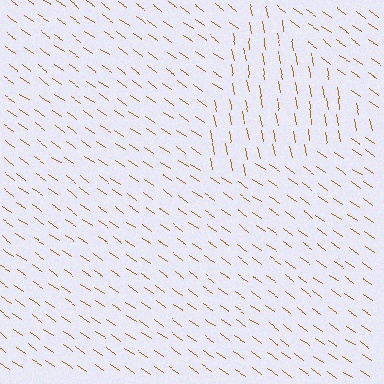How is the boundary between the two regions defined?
The boundary is defined purely by a change in line orientation (approximately 45 degrees difference). All lines are the same color and thickness.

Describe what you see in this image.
The image is filled with small brown line segments. A triangle region in the image has lines oriented differently from the surrounding lines, creating a visible texture boundary.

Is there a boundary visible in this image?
Yes, there is a texture boundary formed by a change in line orientation.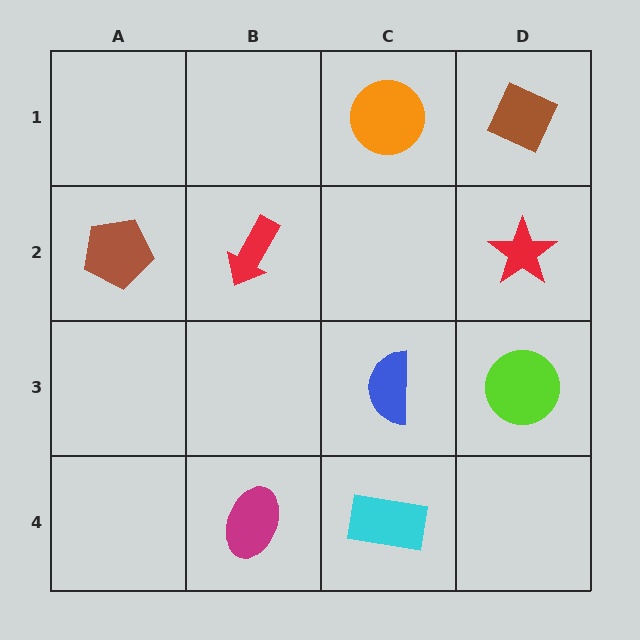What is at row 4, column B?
A magenta ellipse.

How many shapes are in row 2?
3 shapes.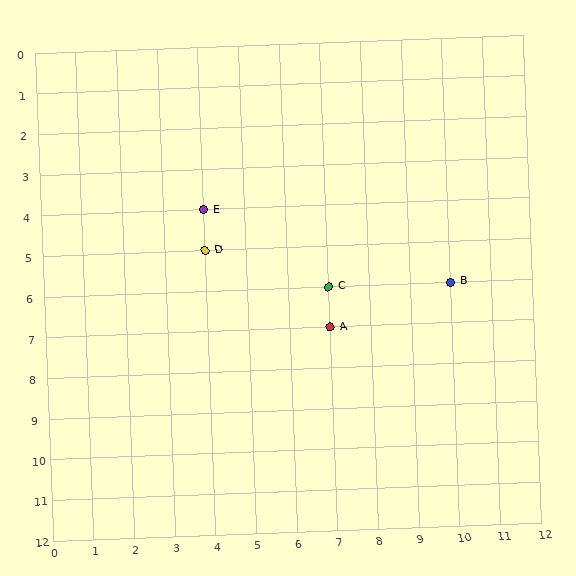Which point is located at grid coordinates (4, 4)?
Point E is at (4, 4).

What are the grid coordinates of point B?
Point B is at grid coordinates (10, 6).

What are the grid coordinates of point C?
Point C is at grid coordinates (7, 6).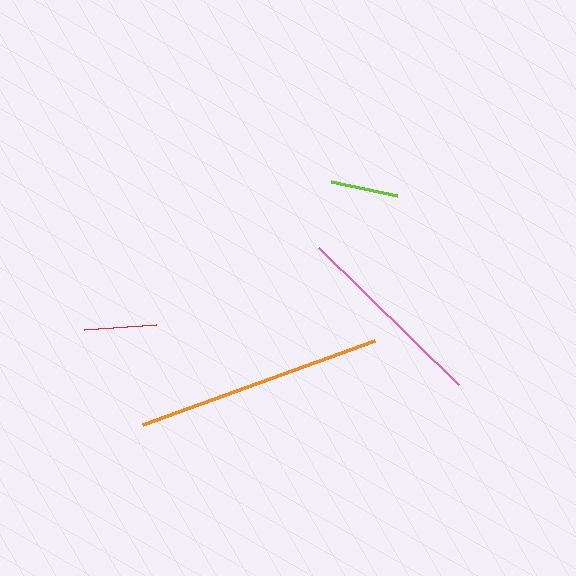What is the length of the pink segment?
The pink segment is approximately 196 pixels long.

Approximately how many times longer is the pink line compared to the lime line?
The pink line is approximately 2.9 times the length of the lime line.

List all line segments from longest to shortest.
From longest to shortest: orange, pink, red, lime.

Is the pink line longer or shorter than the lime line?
The pink line is longer than the lime line.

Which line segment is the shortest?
The lime line is the shortest at approximately 68 pixels.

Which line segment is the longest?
The orange line is the longest at approximately 246 pixels.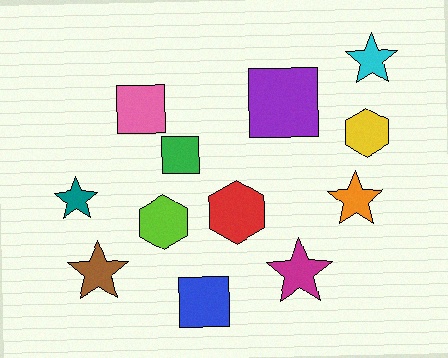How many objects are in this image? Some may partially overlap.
There are 12 objects.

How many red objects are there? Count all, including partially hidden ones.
There is 1 red object.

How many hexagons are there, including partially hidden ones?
There are 3 hexagons.